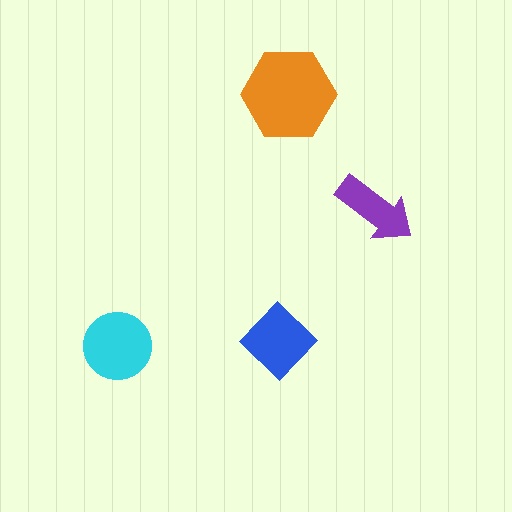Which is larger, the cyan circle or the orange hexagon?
The orange hexagon.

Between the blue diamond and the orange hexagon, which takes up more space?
The orange hexagon.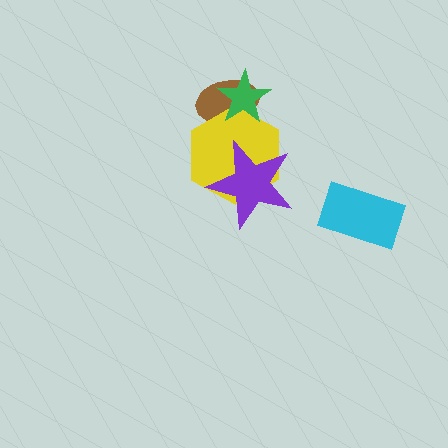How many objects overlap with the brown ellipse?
2 objects overlap with the brown ellipse.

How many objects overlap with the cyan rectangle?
0 objects overlap with the cyan rectangle.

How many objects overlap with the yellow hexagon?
3 objects overlap with the yellow hexagon.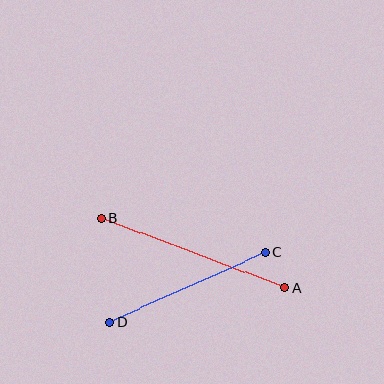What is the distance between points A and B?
The distance is approximately 196 pixels.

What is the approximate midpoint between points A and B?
The midpoint is at approximately (193, 253) pixels.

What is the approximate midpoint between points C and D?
The midpoint is at approximately (188, 287) pixels.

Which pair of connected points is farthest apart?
Points A and B are farthest apart.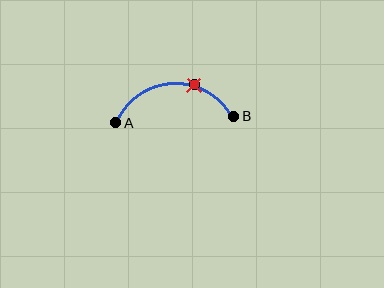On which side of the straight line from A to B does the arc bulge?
The arc bulges above the straight line connecting A and B.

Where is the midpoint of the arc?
The arc midpoint is the point on the curve farthest from the straight line joining A and B. It sits above that line.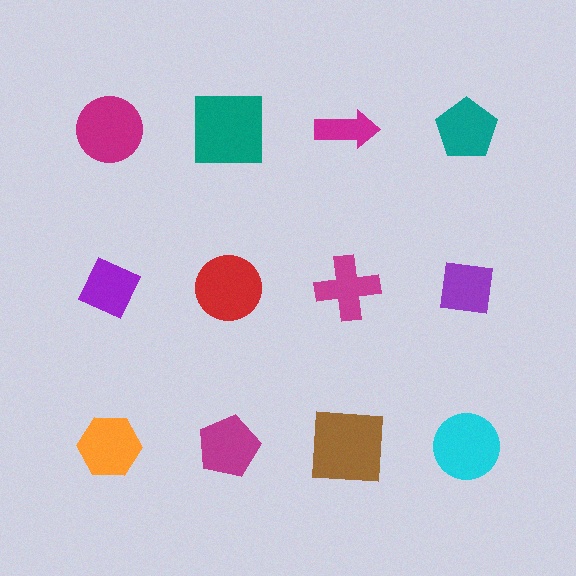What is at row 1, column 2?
A teal square.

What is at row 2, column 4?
A purple square.